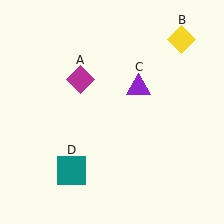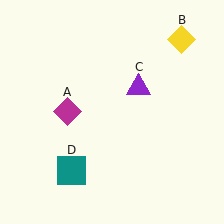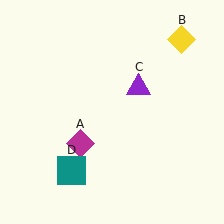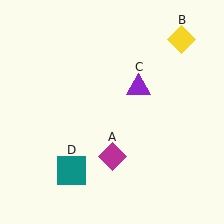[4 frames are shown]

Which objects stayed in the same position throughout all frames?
Yellow diamond (object B) and purple triangle (object C) and teal square (object D) remained stationary.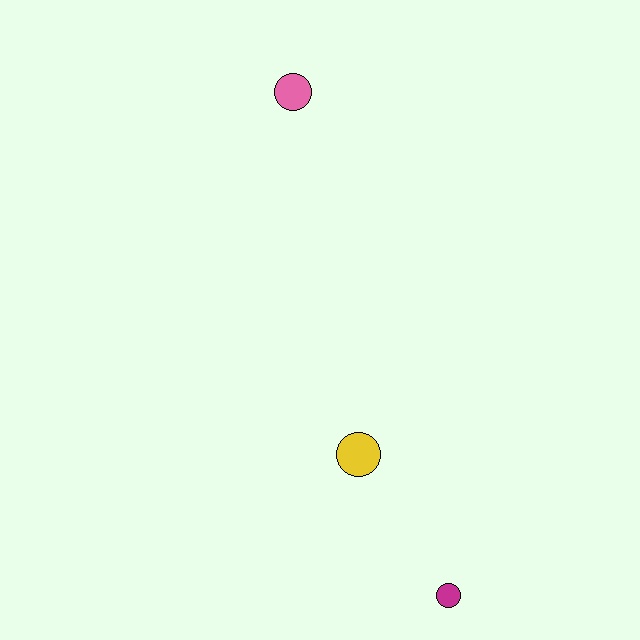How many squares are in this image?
There are no squares.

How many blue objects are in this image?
There are no blue objects.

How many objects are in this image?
There are 3 objects.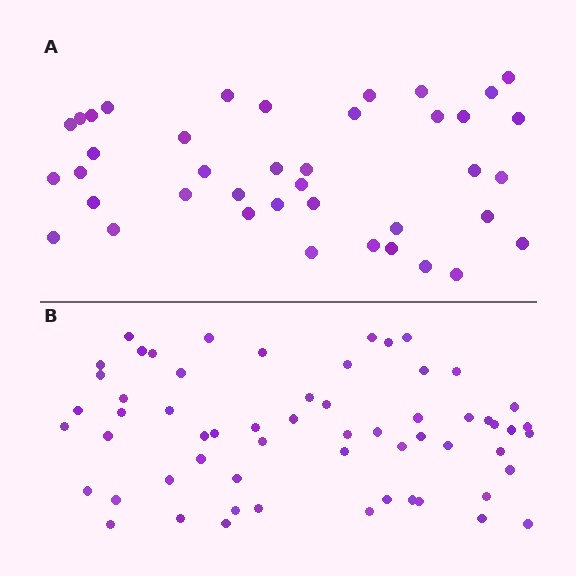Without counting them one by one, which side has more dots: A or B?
Region B (the bottom region) has more dots.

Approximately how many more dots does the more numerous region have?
Region B has approximately 20 more dots than region A.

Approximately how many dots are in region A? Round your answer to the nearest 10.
About 40 dots.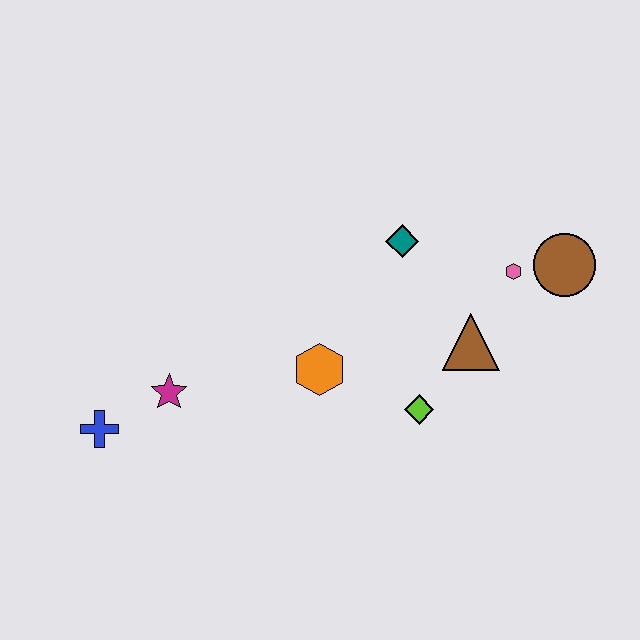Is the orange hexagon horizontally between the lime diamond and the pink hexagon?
No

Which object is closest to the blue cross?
The magenta star is closest to the blue cross.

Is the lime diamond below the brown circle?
Yes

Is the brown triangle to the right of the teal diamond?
Yes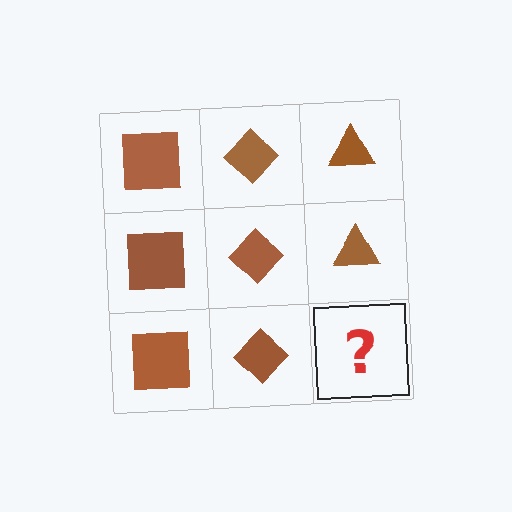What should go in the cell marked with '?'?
The missing cell should contain a brown triangle.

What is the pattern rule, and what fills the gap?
The rule is that each column has a consistent shape. The gap should be filled with a brown triangle.